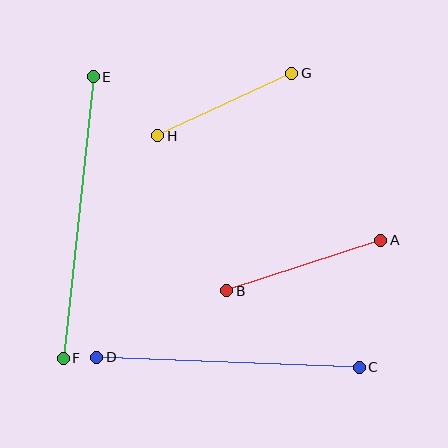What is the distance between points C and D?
The distance is approximately 263 pixels.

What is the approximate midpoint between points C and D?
The midpoint is at approximately (228, 362) pixels.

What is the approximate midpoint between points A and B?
The midpoint is at approximately (304, 265) pixels.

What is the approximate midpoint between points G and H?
The midpoint is at approximately (225, 104) pixels.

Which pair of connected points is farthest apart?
Points E and F are farthest apart.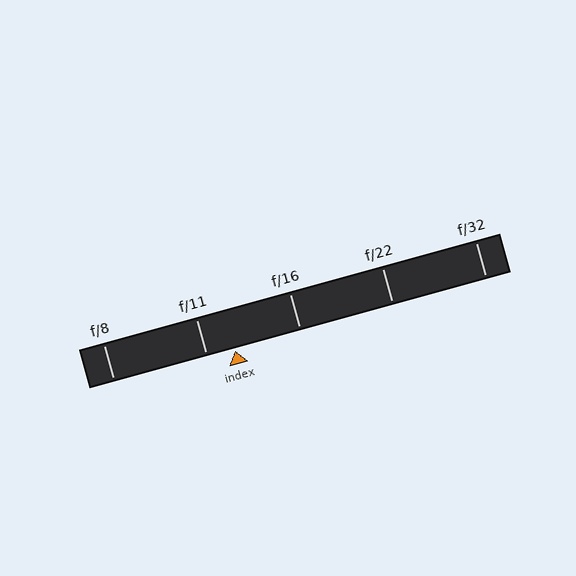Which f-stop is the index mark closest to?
The index mark is closest to f/11.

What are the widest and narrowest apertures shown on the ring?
The widest aperture shown is f/8 and the narrowest is f/32.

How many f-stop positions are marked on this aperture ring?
There are 5 f-stop positions marked.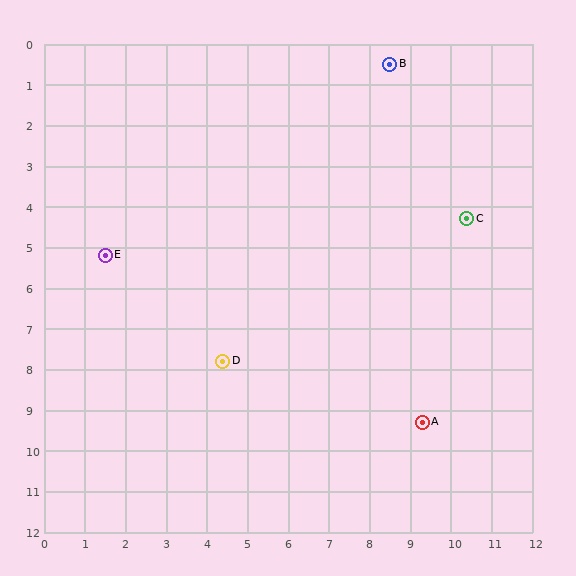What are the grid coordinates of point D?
Point D is at approximately (4.4, 7.8).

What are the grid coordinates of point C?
Point C is at approximately (10.4, 4.3).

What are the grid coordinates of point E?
Point E is at approximately (1.5, 5.2).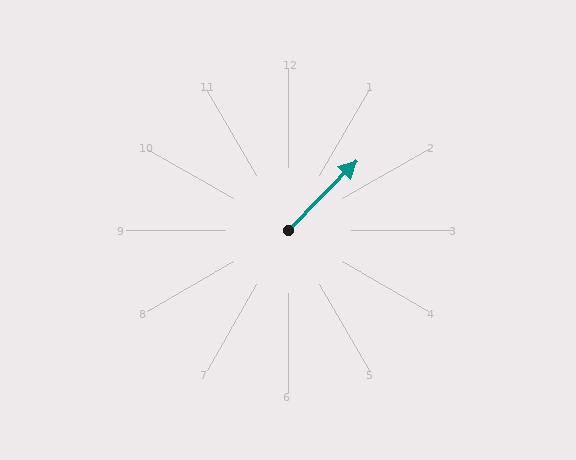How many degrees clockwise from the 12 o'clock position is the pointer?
Approximately 44 degrees.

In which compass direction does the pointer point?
Northeast.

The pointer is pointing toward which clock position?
Roughly 1 o'clock.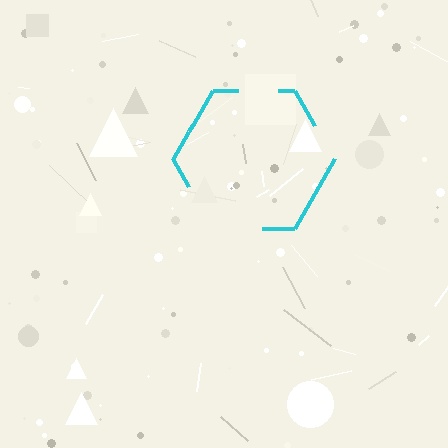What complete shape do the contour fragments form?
The contour fragments form a hexagon.